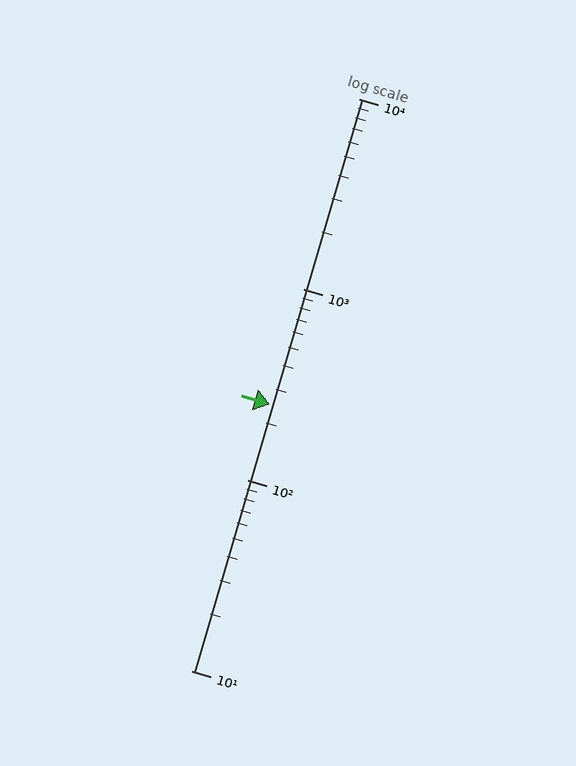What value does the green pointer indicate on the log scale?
The pointer indicates approximately 250.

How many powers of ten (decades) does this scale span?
The scale spans 3 decades, from 10 to 10000.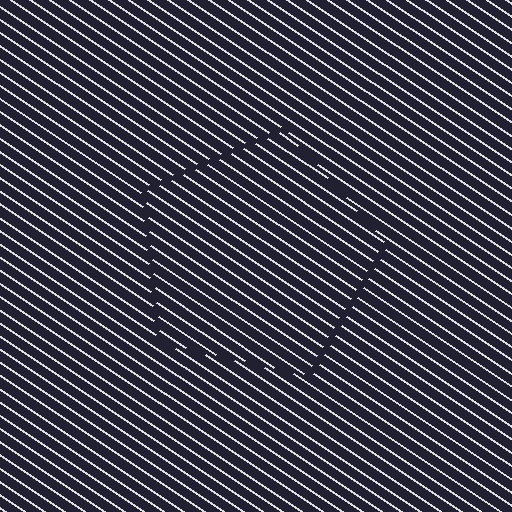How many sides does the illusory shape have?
5 sides — the line-ends trace a pentagon.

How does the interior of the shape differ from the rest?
The interior of the shape contains the same grating, shifted by half a period — the contour is defined by the phase discontinuity where line-ends from the inner and outer gratings abut.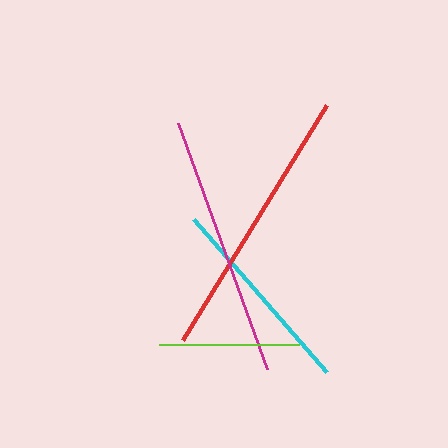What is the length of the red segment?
The red segment is approximately 275 pixels long.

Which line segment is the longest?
The red line is the longest at approximately 275 pixels.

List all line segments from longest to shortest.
From longest to shortest: red, magenta, cyan, lime.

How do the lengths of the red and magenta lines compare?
The red and magenta lines are approximately the same length.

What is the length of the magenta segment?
The magenta segment is approximately 261 pixels long.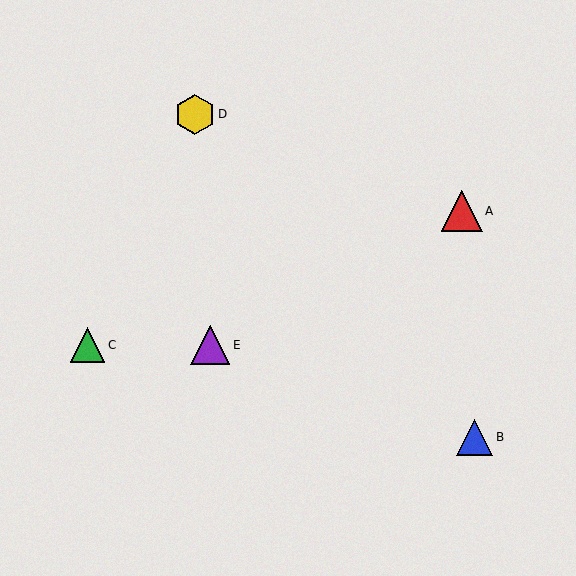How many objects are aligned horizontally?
2 objects (C, E) are aligned horizontally.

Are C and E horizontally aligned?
Yes, both are at y≈345.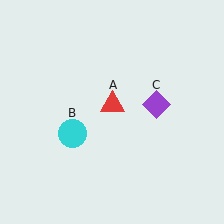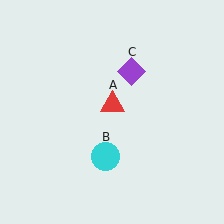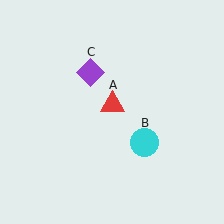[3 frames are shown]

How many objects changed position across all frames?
2 objects changed position: cyan circle (object B), purple diamond (object C).